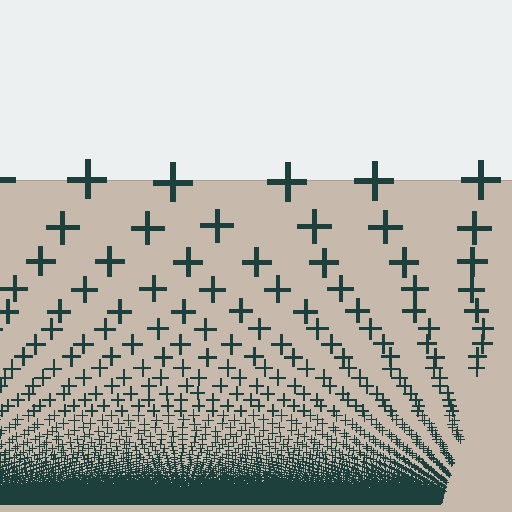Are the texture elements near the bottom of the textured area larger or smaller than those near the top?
Smaller. The gradient is inverted — elements near the bottom are smaller and denser.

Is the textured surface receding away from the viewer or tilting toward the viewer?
The surface appears to tilt toward the viewer. Texture elements get larger and sparser toward the top.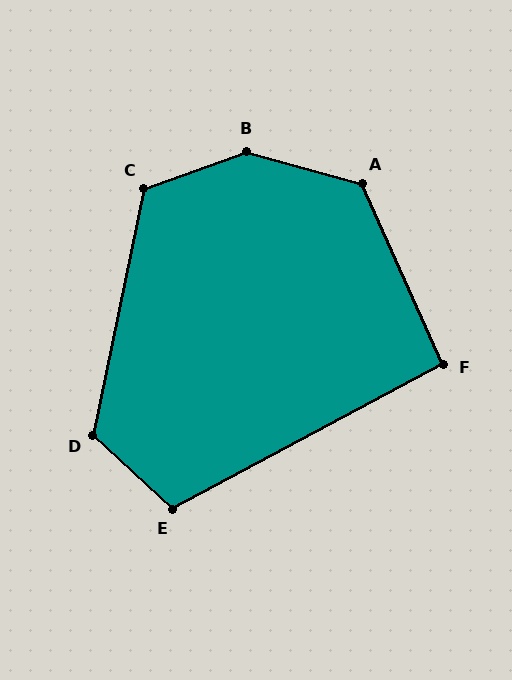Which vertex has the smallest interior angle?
F, at approximately 94 degrees.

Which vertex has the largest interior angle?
B, at approximately 145 degrees.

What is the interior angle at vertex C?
Approximately 121 degrees (obtuse).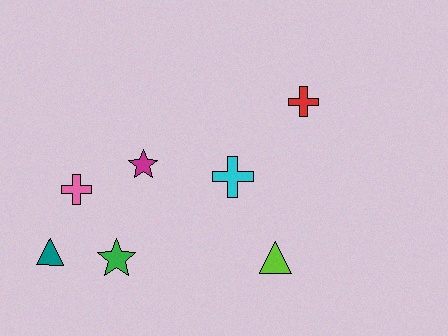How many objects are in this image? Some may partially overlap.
There are 7 objects.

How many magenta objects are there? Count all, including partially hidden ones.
There is 1 magenta object.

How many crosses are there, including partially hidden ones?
There are 3 crosses.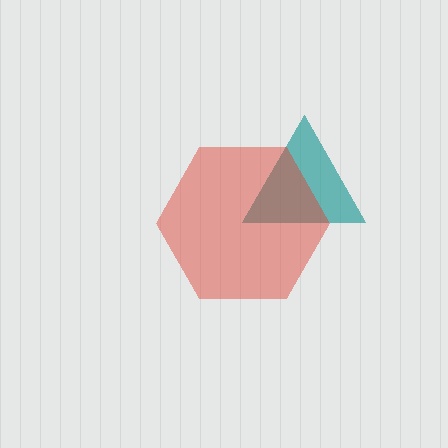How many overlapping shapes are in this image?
There are 2 overlapping shapes in the image.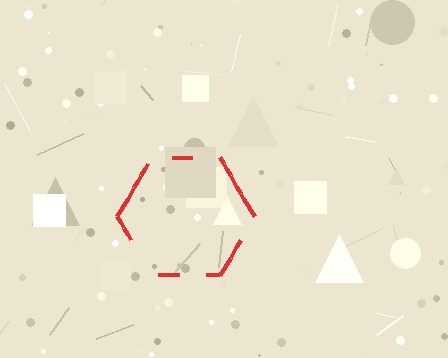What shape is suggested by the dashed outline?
The dashed outline suggests a hexagon.